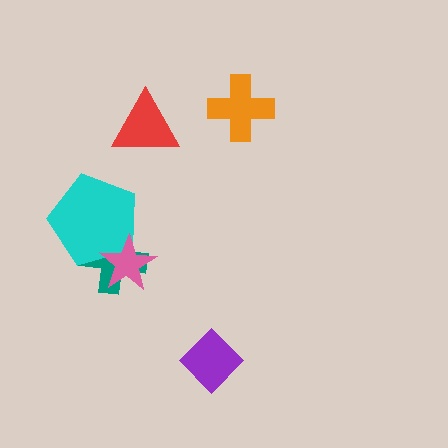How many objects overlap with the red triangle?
0 objects overlap with the red triangle.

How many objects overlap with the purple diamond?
0 objects overlap with the purple diamond.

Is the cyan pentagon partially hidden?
Yes, it is partially covered by another shape.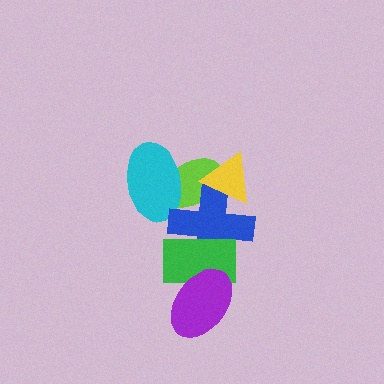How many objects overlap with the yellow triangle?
2 objects overlap with the yellow triangle.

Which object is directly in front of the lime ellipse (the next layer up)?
The cyan ellipse is directly in front of the lime ellipse.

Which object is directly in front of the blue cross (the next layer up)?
The green rectangle is directly in front of the blue cross.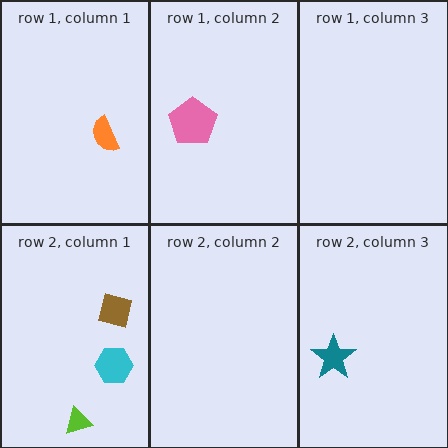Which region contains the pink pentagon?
The row 1, column 2 region.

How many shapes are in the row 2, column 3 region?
1.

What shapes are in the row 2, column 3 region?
The teal star.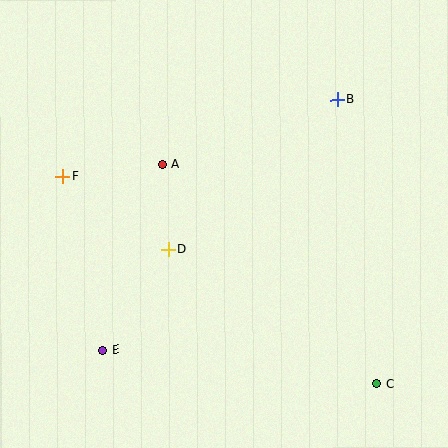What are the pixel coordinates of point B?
Point B is at (338, 100).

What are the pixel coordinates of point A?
Point A is at (162, 164).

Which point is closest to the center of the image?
Point D at (169, 249) is closest to the center.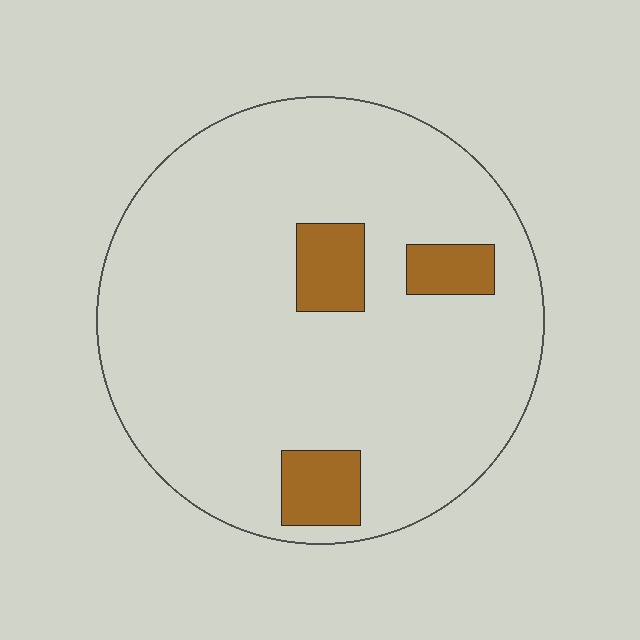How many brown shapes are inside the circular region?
3.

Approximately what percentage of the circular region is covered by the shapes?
Approximately 10%.